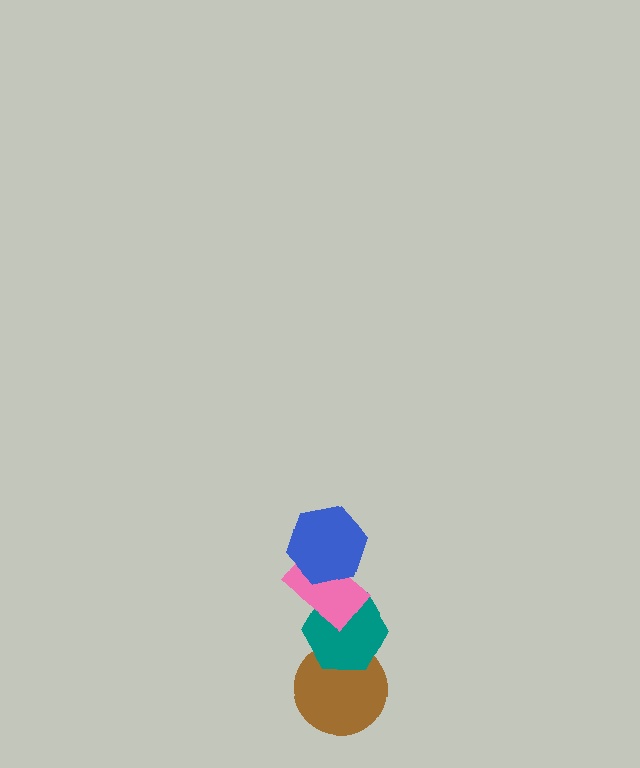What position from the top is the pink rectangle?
The pink rectangle is 2nd from the top.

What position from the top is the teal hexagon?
The teal hexagon is 3rd from the top.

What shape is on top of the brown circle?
The teal hexagon is on top of the brown circle.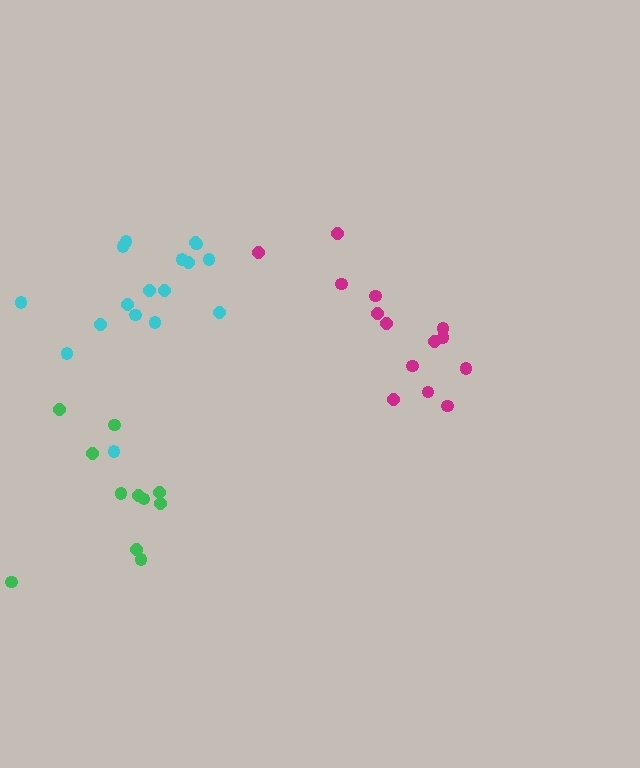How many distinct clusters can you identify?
There are 3 distinct clusters.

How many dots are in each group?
Group 1: 17 dots, Group 2: 11 dots, Group 3: 14 dots (42 total).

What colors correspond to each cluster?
The clusters are colored: cyan, green, magenta.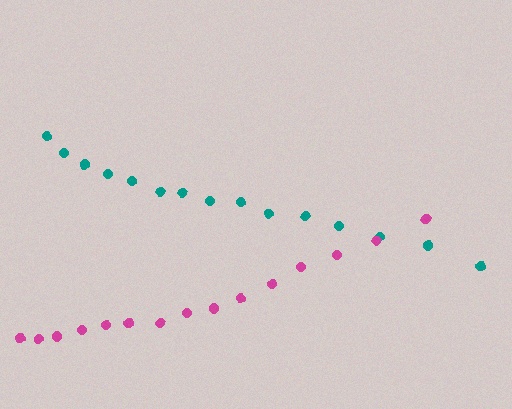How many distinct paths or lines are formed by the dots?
There are 2 distinct paths.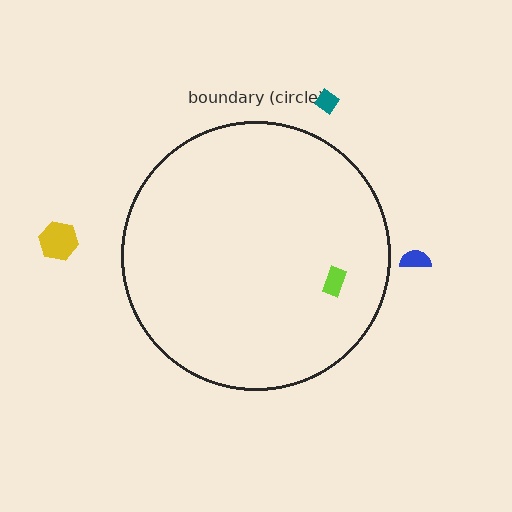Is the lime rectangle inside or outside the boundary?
Inside.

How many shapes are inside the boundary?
1 inside, 3 outside.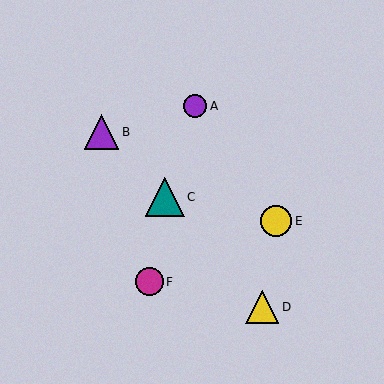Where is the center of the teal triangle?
The center of the teal triangle is at (165, 197).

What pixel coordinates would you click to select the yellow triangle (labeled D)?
Click at (262, 307) to select the yellow triangle D.